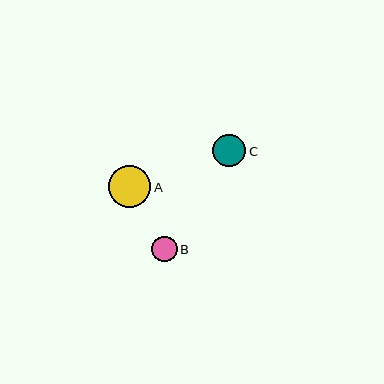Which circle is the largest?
Circle A is the largest with a size of approximately 42 pixels.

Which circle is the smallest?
Circle B is the smallest with a size of approximately 25 pixels.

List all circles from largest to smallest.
From largest to smallest: A, C, B.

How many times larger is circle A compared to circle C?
Circle A is approximately 1.3 times the size of circle C.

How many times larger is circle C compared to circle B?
Circle C is approximately 1.3 times the size of circle B.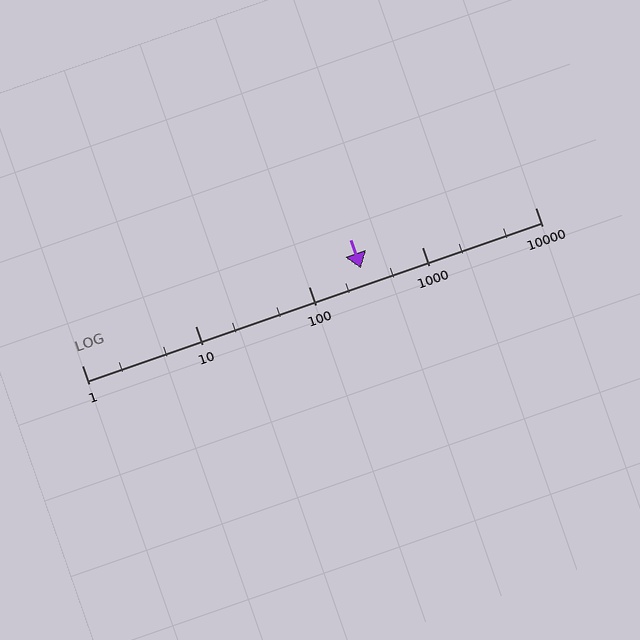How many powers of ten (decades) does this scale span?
The scale spans 4 decades, from 1 to 10000.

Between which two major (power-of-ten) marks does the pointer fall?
The pointer is between 100 and 1000.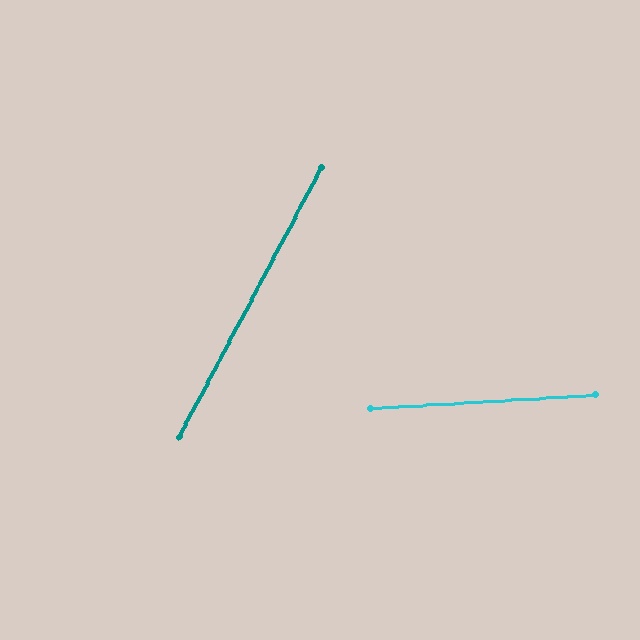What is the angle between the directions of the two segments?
Approximately 59 degrees.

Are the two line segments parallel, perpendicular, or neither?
Neither parallel nor perpendicular — they differ by about 59°.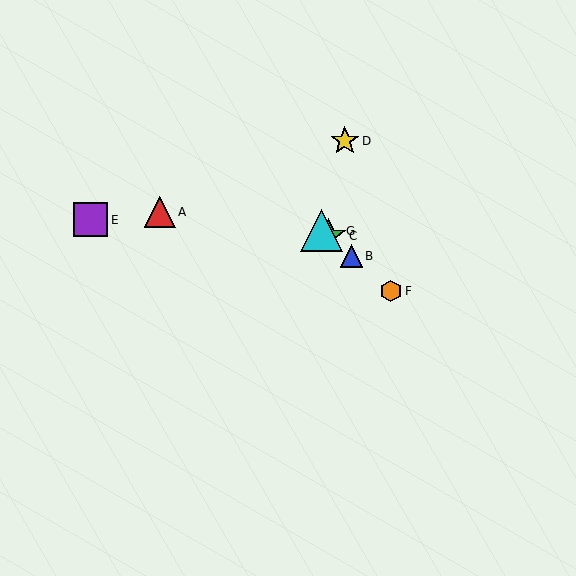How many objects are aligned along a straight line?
4 objects (B, C, F, G) are aligned along a straight line.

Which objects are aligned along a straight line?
Objects B, C, F, G are aligned along a straight line.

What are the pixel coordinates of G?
Object G is at (322, 231).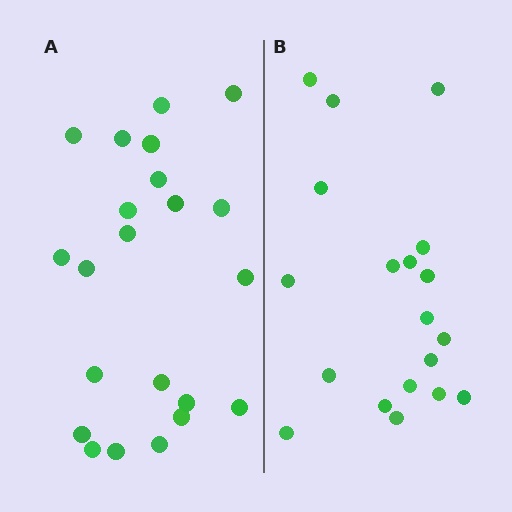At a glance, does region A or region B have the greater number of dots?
Region A (the left region) has more dots.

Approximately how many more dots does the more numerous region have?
Region A has just a few more — roughly 2 or 3 more dots than region B.